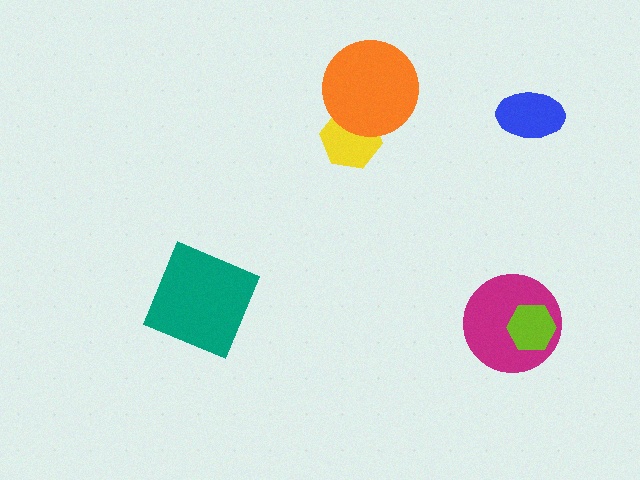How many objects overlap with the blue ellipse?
0 objects overlap with the blue ellipse.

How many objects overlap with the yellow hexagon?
1 object overlaps with the yellow hexagon.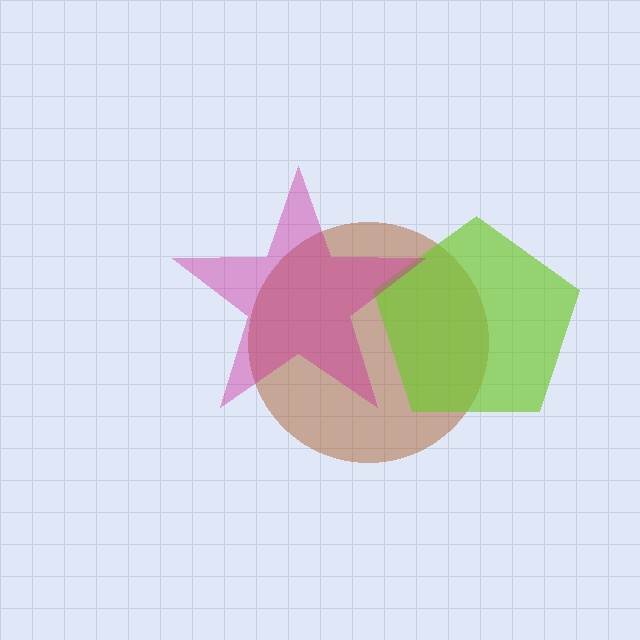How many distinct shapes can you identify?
There are 3 distinct shapes: a brown circle, a lime pentagon, a magenta star.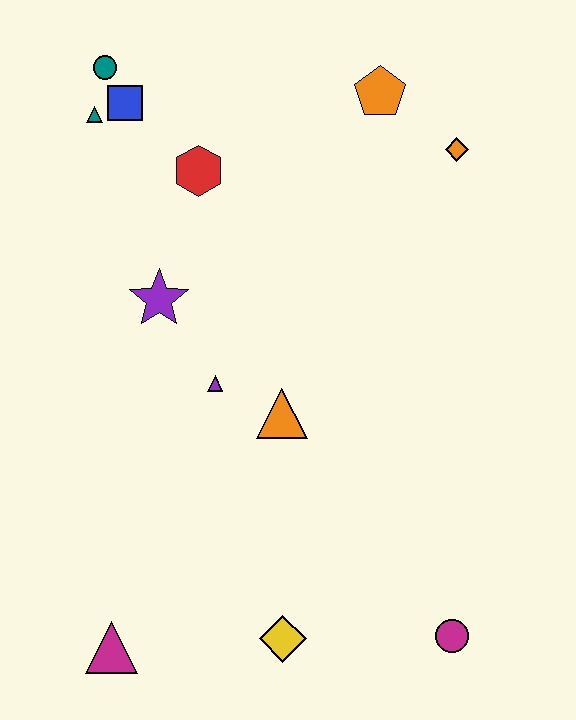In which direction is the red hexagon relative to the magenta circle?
The red hexagon is above the magenta circle.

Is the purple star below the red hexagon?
Yes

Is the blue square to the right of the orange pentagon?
No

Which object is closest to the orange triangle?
The purple triangle is closest to the orange triangle.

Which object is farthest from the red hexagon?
The magenta circle is farthest from the red hexagon.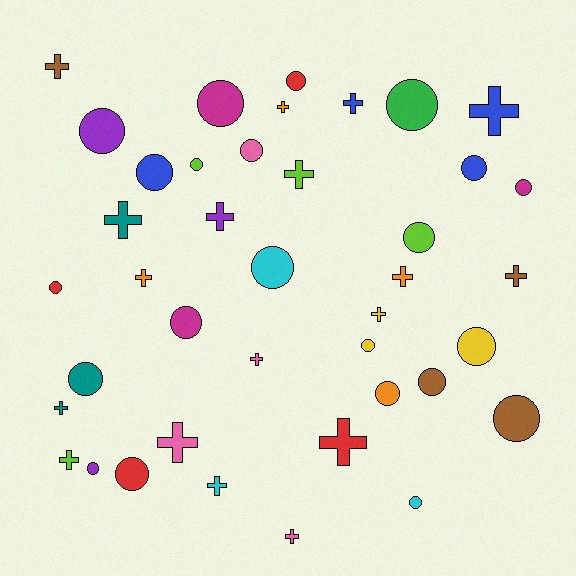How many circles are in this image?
There are 22 circles.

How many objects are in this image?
There are 40 objects.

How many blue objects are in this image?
There are 4 blue objects.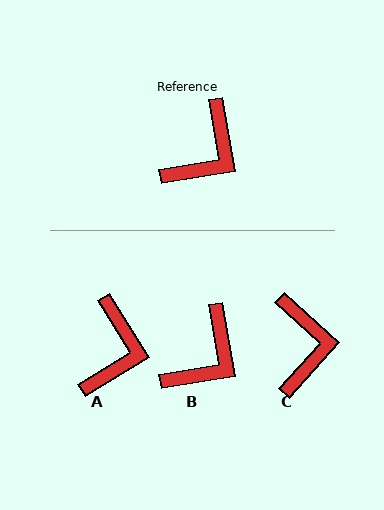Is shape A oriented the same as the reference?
No, it is off by about 22 degrees.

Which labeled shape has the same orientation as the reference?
B.